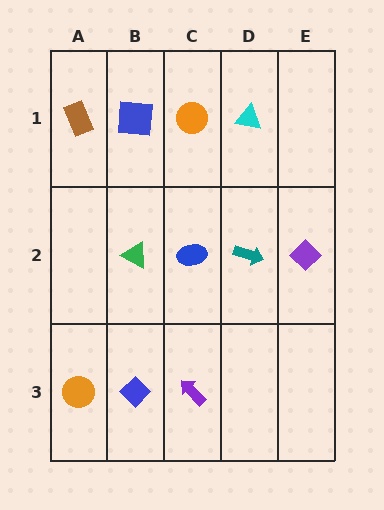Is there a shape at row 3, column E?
No, that cell is empty.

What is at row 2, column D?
A teal arrow.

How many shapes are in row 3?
3 shapes.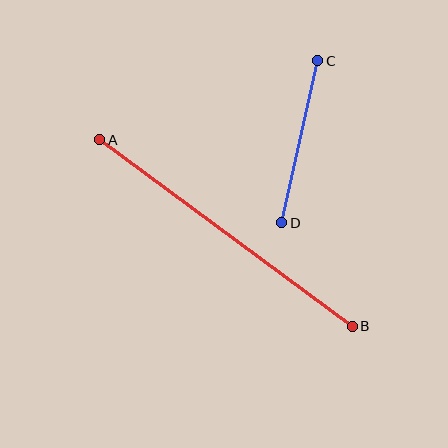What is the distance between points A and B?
The distance is approximately 314 pixels.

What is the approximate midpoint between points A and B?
The midpoint is at approximately (226, 233) pixels.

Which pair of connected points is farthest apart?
Points A and B are farthest apart.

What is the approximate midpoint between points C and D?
The midpoint is at approximately (300, 142) pixels.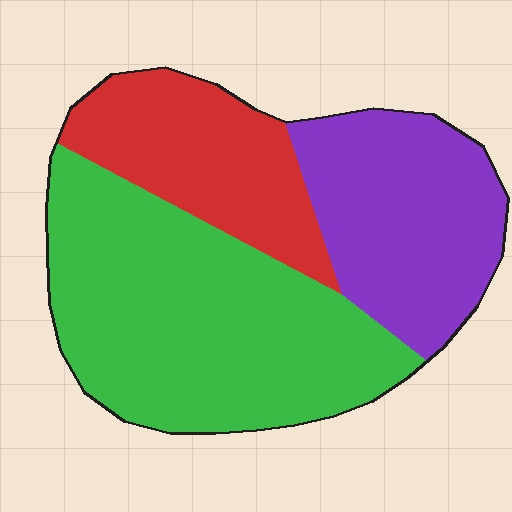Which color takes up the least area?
Red, at roughly 25%.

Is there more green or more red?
Green.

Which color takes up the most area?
Green, at roughly 50%.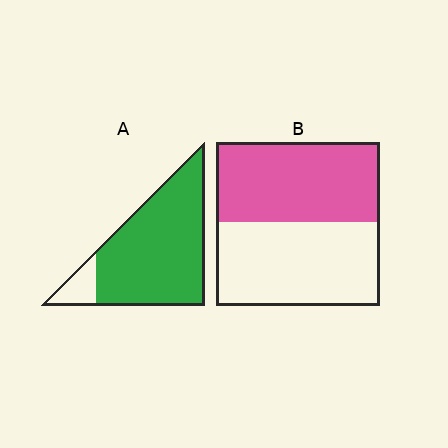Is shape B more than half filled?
Roughly half.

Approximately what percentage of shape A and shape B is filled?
A is approximately 90% and B is approximately 50%.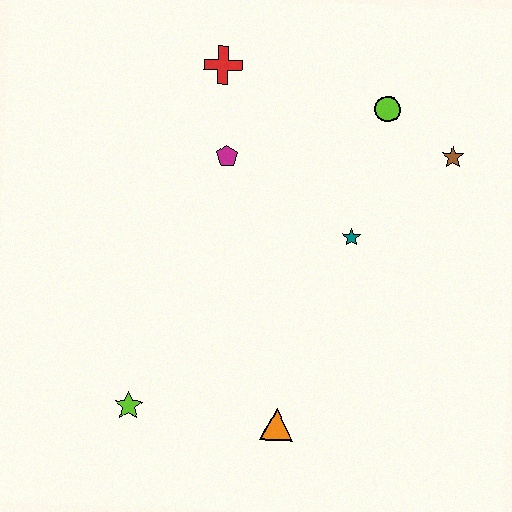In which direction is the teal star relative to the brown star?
The teal star is to the left of the brown star.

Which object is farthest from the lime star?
The brown star is farthest from the lime star.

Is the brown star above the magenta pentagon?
Yes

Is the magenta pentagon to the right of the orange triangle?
No